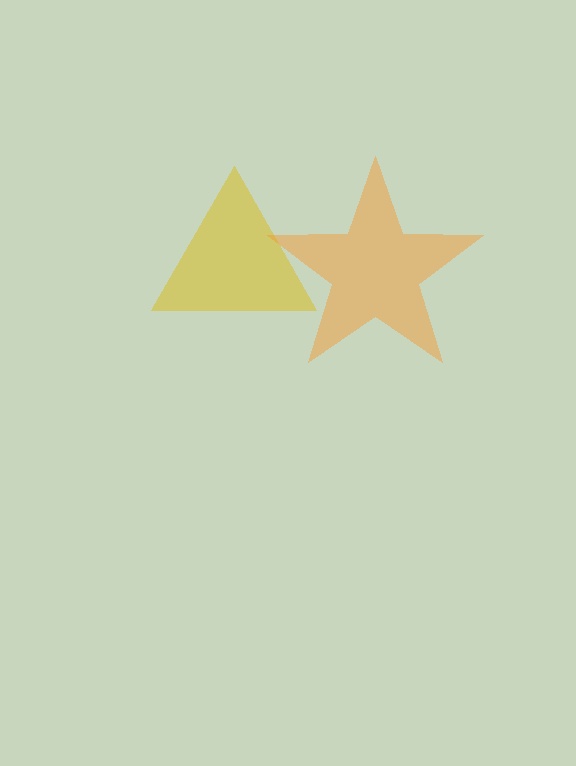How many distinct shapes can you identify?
There are 2 distinct shapes: a yellow triangle, an orange star.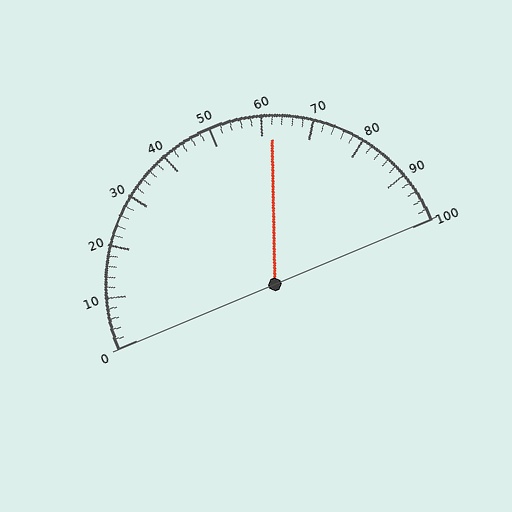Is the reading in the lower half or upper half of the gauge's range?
The reading is in the upper half of the range (0 to 100).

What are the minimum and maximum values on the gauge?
The gauge ranges from 0 to 100.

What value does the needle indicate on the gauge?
The needle indicates approximately 62.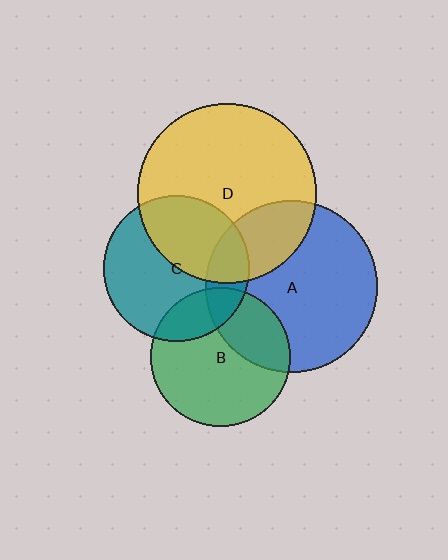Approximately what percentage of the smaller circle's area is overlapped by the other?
Approximately 30%.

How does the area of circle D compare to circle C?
Approximately 1.5 times.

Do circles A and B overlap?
Yes.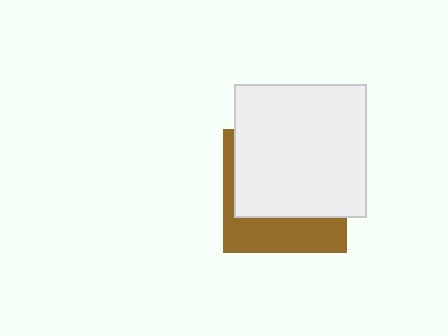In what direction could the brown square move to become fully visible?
The brown square could move down. That would shift it out from behind the white rectangle entirely.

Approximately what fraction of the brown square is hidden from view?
Roughly 65% of the brown square is hidden behind the white rectangle.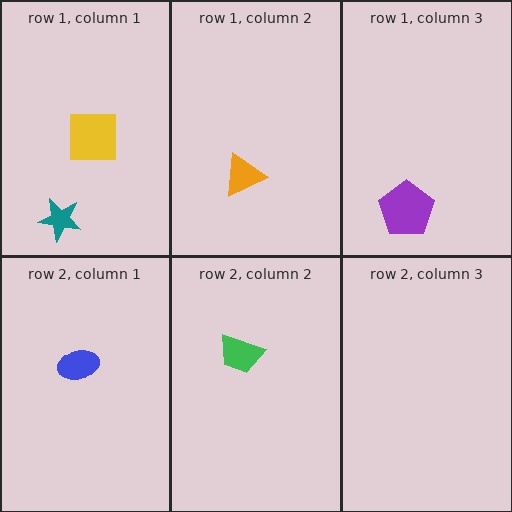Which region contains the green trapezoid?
The row 2, column 2 region.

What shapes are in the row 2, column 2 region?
The green trapezoid.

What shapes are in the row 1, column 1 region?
The yellow square, the teal star.